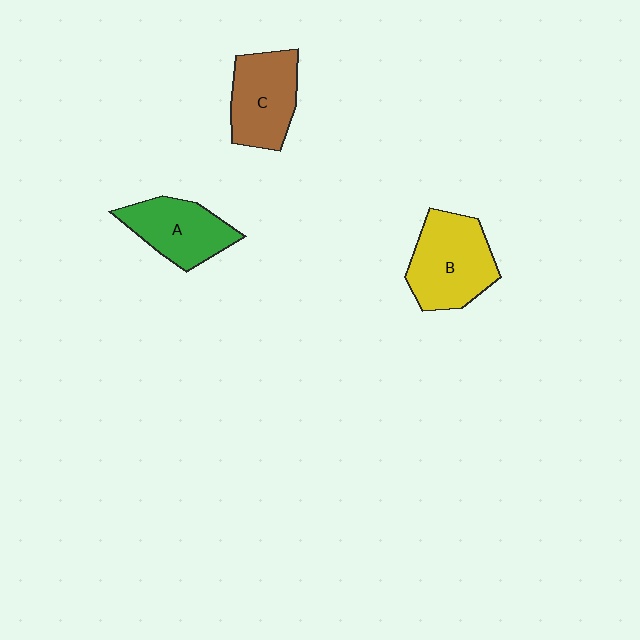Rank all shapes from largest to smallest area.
From largest to smallest: B (yellow), C (brown), A (green).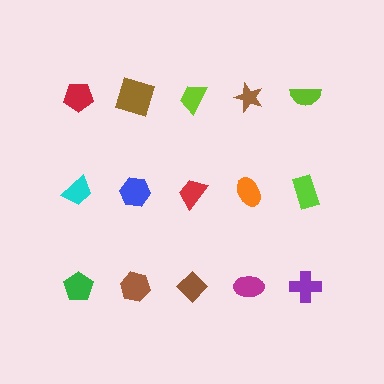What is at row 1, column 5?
A lime semicircle.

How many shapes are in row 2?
5 shapes.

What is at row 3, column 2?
A brown hexagon.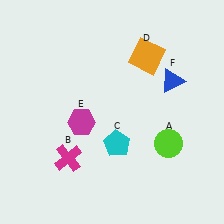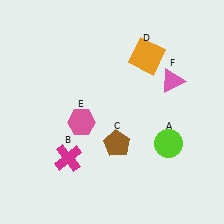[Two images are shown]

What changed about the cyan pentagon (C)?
In Image 1, C is cyan. In Image 2, it changed to brown.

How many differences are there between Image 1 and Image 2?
There are 3 differences between the two images.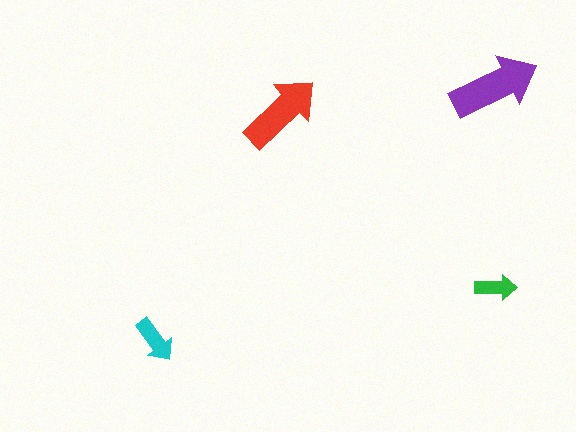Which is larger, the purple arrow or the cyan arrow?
The purple one.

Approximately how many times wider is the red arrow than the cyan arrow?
About 2 times wider.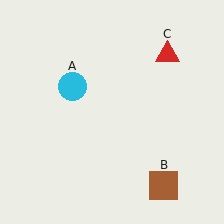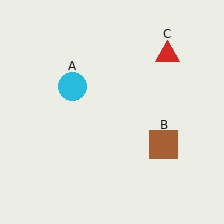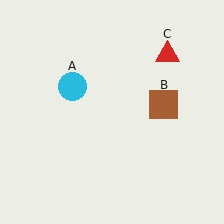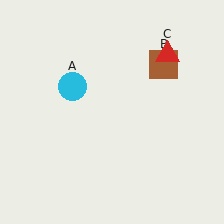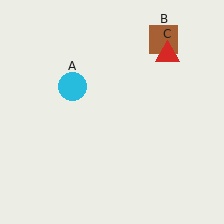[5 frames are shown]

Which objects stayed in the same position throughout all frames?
Cyan circle (object A) and red triangle (object C) remained stationary.